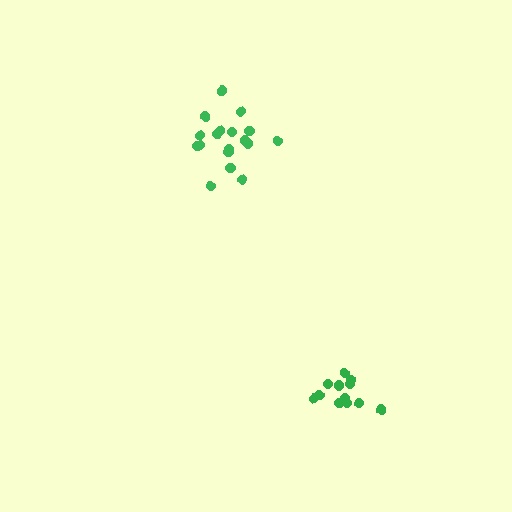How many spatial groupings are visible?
There are 2 spatial groupings.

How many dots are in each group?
Group 1: 18 dots, Group 2: 12 dots (30 total).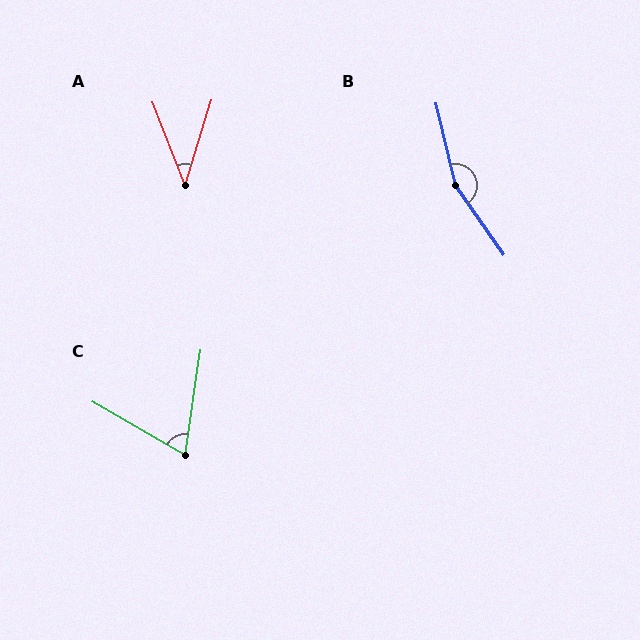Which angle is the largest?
B, at approximately 159 degrees.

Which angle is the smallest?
A, at approximately 38 degrees.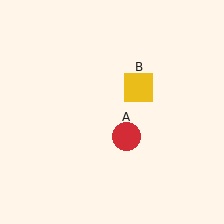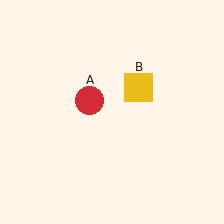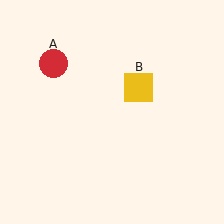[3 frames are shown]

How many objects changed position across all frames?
1 object changed position: red circle (object A).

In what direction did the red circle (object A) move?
The red circle (object A) moved up and to the left.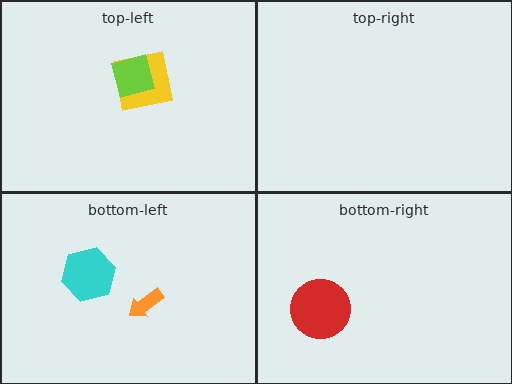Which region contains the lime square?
The top-left region.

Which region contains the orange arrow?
The bottom-left region.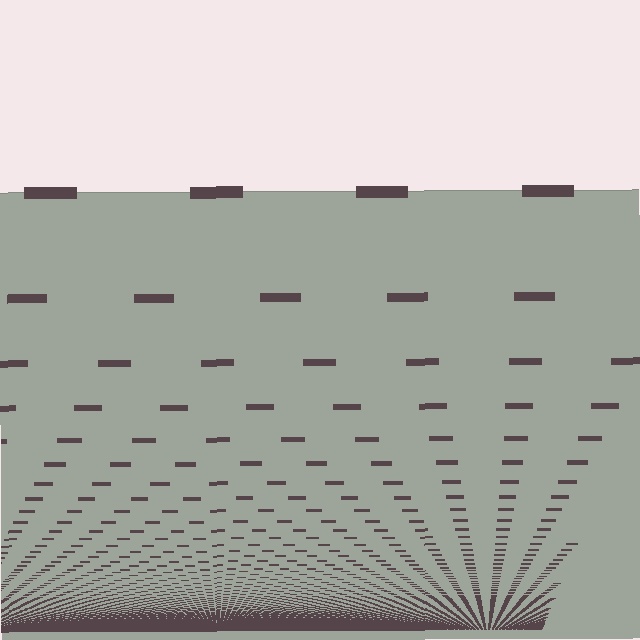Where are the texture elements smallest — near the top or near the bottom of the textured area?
Near the bottom.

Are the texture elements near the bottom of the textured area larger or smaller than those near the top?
Smaller. The gradient is inverted — elements near the bottom are smaller and denser.